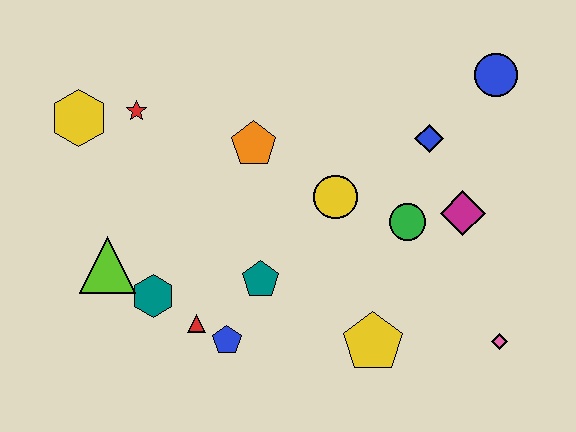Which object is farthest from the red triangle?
The blue circle is farthest from the red triangle.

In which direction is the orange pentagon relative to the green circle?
The orange pentagon is to the left of the green circle.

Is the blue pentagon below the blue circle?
Yes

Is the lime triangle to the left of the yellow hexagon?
No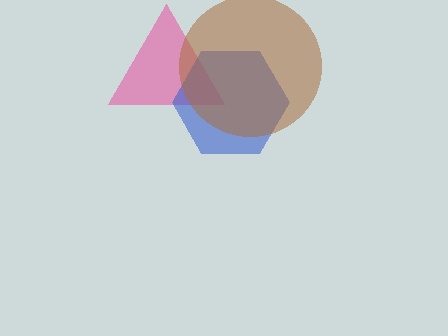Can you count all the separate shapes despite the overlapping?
Yes, there are 3 separate shapes.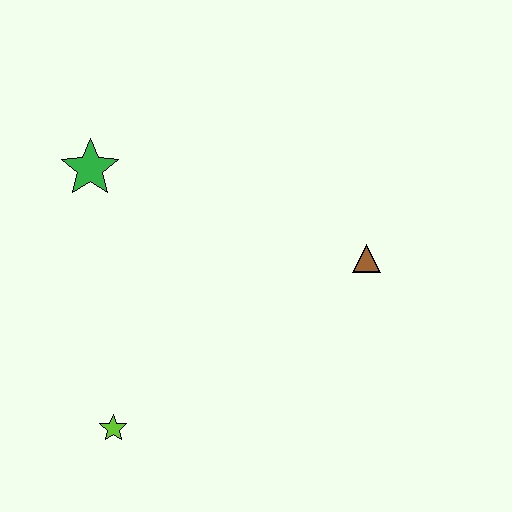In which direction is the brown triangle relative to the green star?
The brown triangle is to the right of the green star.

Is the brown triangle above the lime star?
Yes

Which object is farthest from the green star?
The brown triangle is farthest from the green star.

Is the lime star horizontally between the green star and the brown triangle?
Yes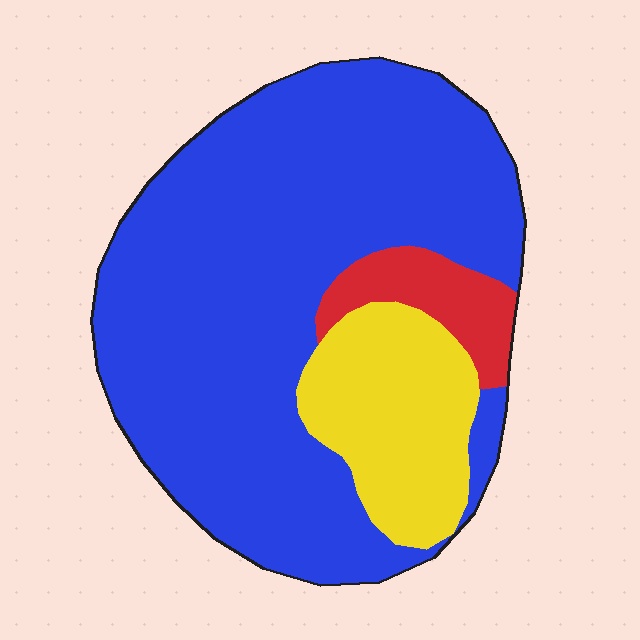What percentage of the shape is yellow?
Yellow takes up between a sixth and a third of the shape.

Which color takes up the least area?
Red, at roughly 10%.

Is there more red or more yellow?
Yellow.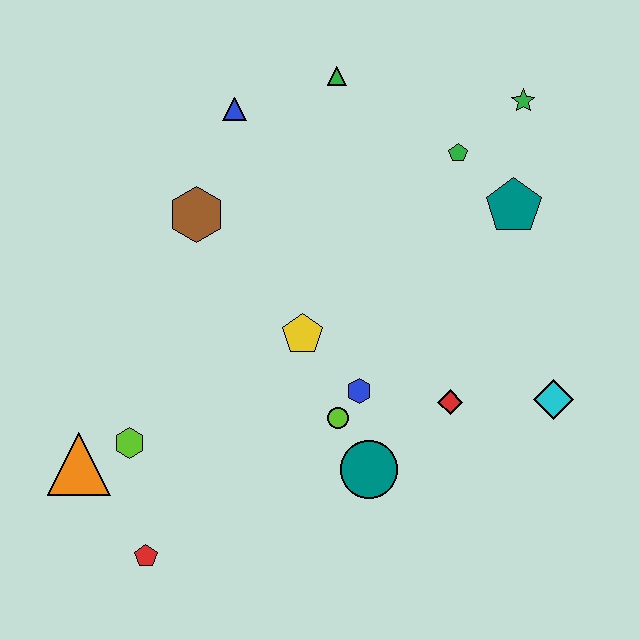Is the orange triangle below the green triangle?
Yes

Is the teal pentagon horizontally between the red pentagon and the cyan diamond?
Yes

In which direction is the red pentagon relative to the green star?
The red pentagon is below the green star.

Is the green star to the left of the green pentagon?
No